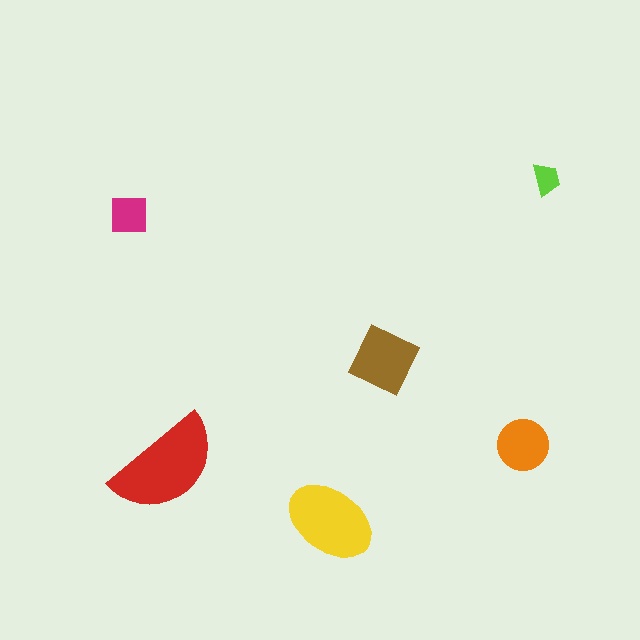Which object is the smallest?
The lime trapezoid.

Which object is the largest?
The red semicircle.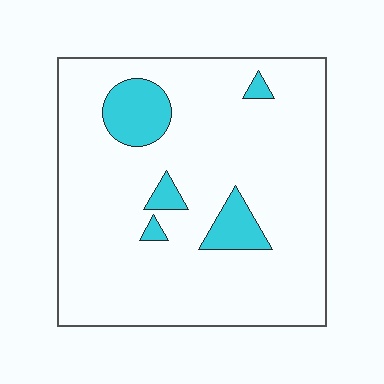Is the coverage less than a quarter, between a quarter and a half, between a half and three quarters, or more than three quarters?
Less than a quarter.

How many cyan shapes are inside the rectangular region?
5.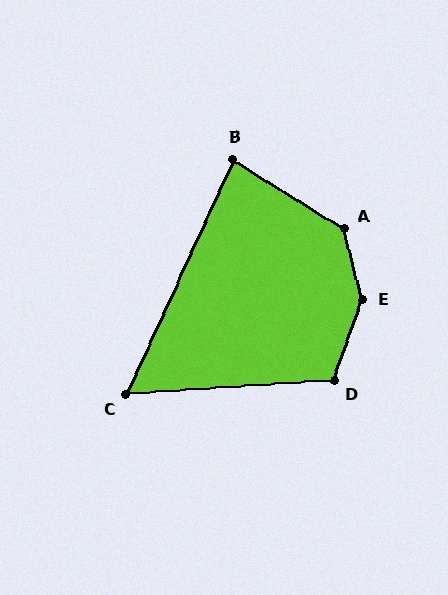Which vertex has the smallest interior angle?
C, at approximately 62 degrees.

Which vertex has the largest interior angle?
E, at approximately 146 degrees.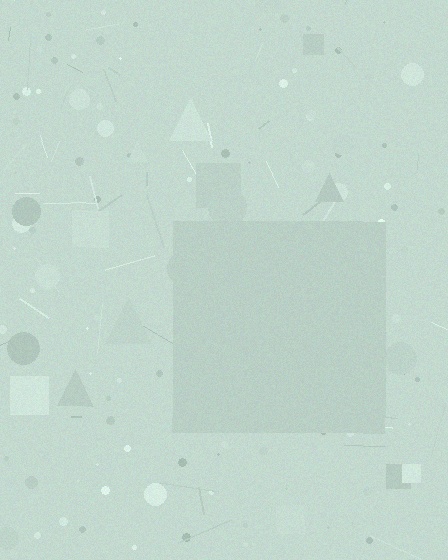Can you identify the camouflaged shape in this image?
The camouflaged shape is a square.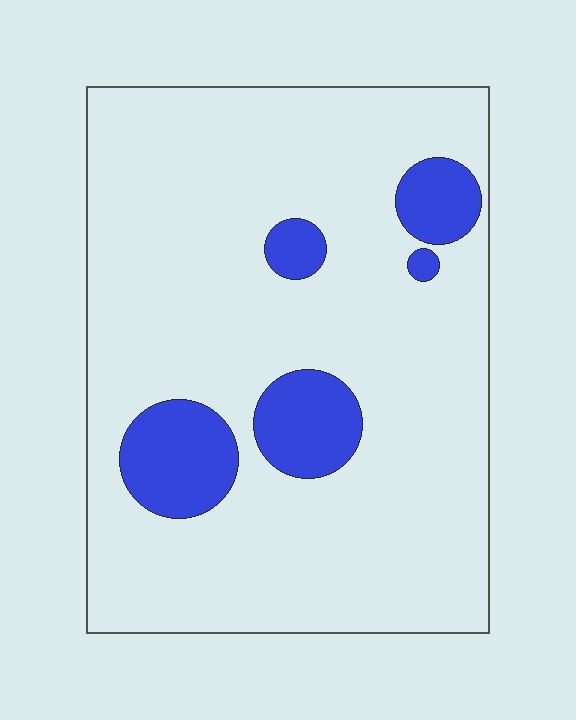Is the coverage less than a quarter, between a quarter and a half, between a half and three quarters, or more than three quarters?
Less than a quarter.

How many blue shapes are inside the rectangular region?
5.